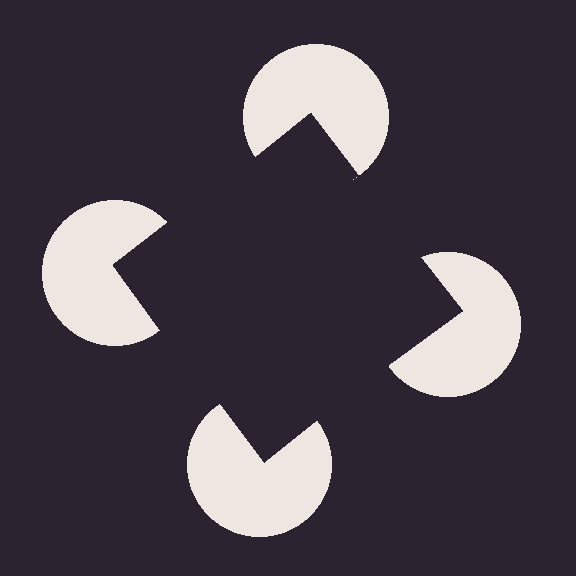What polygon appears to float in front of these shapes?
An illusory square — its edges are inferred from the aligned wedge cuts in the pac-man discs, not physically drawn.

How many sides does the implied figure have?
4 sides.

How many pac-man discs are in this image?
There are 4 — one at each vertex of the illusory square.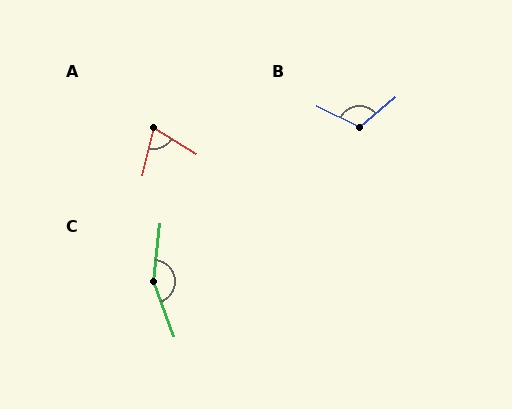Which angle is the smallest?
A, at approximately 72 degrees.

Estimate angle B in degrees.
Approximately 114 degrees.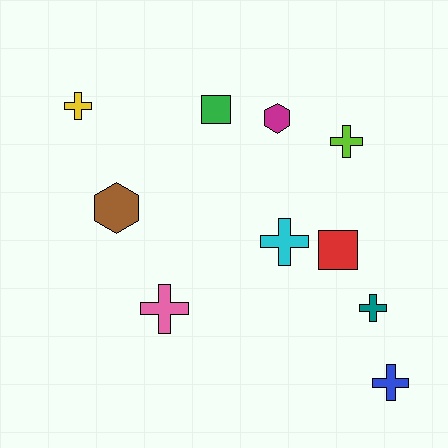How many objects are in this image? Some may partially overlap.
There are 10 objects.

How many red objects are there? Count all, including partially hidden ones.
There is 1 red object.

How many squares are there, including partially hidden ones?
There are 2 squares.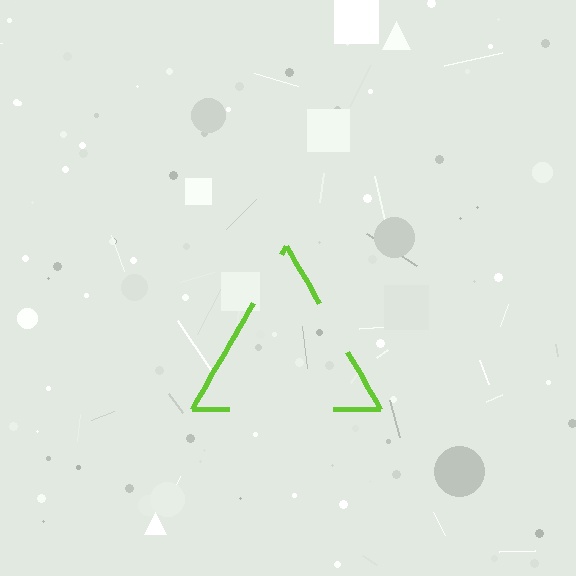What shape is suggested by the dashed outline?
The dashed outline suggests a triangle.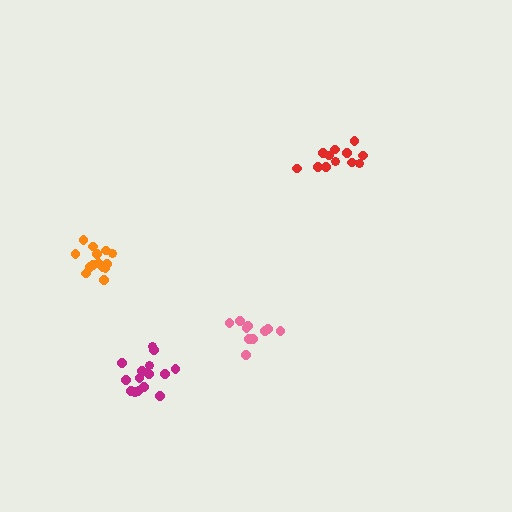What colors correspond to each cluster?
The clusters are colored: red, magenta, pink, orange.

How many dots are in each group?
Group 1: 12 dots, Group 2: 15 dots, Group 3: 10 dots, Group 4: 14 dots (51 total).